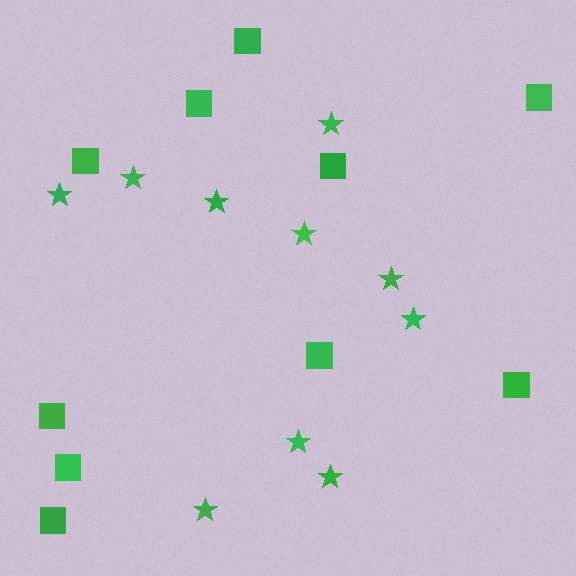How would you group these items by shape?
There are 2 groups: one group of stars (10) and one group of squares (10).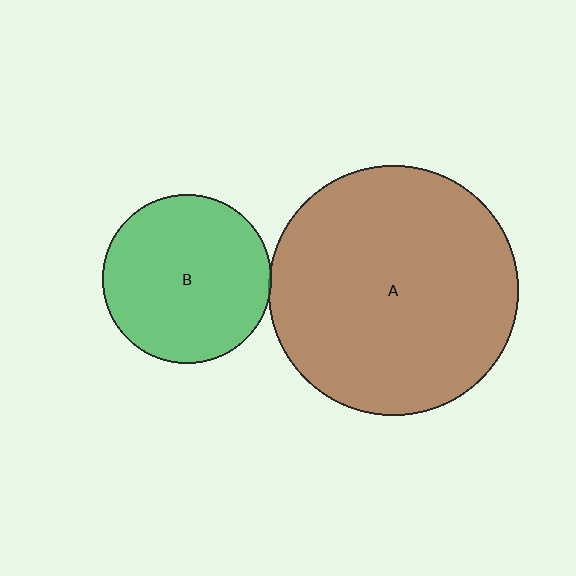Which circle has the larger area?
Circle A (brown).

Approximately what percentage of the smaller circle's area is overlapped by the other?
Approximately 5%.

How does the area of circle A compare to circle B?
Approximately 2.2 times.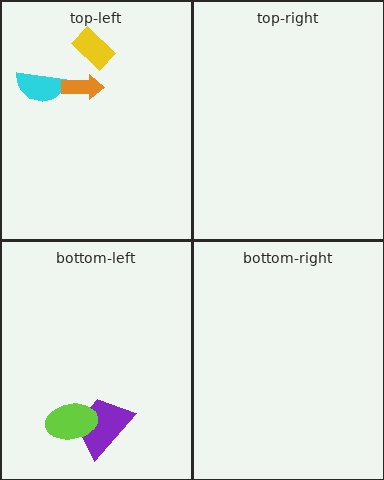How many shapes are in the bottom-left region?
2.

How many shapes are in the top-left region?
3.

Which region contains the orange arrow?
The top-left region.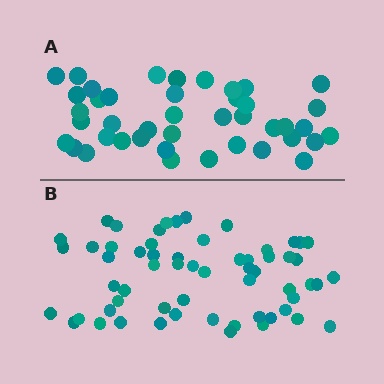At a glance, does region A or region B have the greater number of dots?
Region B (the bottom region) has more dots.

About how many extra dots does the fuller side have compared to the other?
Region B has approximately 20 more dots than region A.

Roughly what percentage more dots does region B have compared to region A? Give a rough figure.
About 45% more.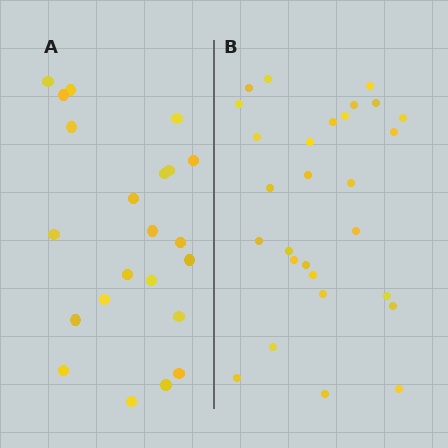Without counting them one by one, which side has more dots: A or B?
Region B (the right region) has more dots.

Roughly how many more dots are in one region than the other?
Region B has about 6 more dots than region A.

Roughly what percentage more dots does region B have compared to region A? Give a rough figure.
About 25% more.